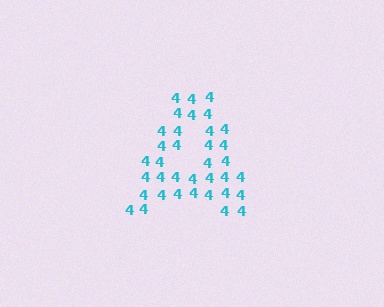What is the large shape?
The large shape is the letter A.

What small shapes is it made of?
It is made of small digit 4's.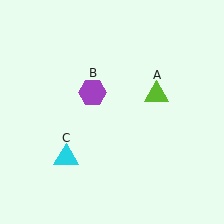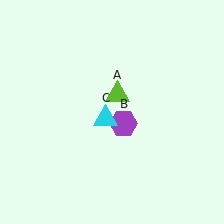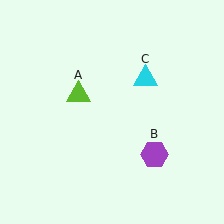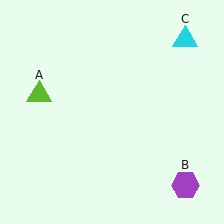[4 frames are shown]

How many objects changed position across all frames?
3 objects changed position: lime triangle (object A), purple hexagon (object B), cyan triangle (object C).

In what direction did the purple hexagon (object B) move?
The purple hexagon (object B) moved down and to the right.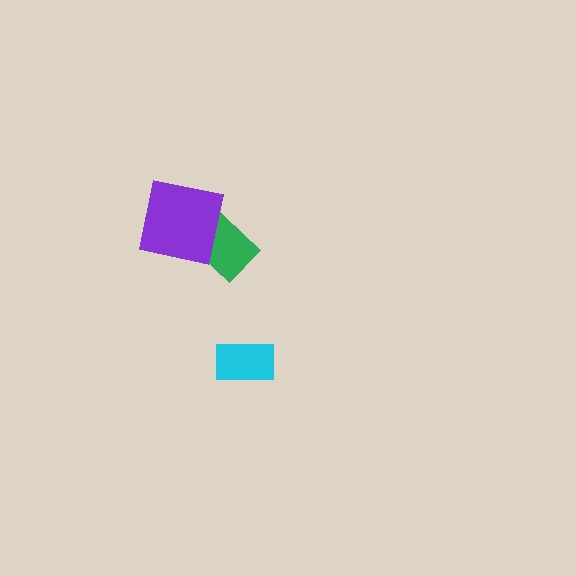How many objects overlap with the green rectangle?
1 object overlaps with the green rectangle.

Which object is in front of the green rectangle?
The purple square is in front of the green rectangle.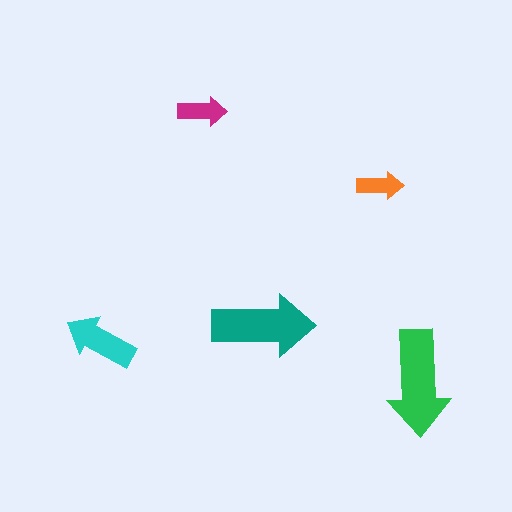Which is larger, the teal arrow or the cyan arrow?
The teal one.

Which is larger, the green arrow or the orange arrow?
The green one.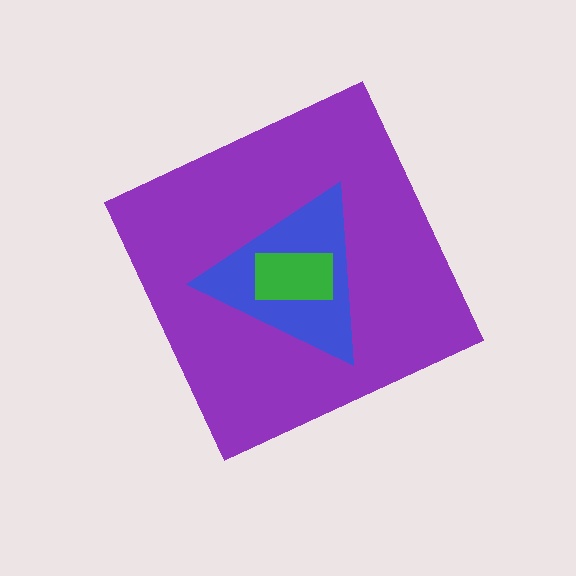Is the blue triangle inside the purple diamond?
Yes.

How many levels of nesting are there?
3.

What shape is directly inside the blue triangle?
The green rectangle.